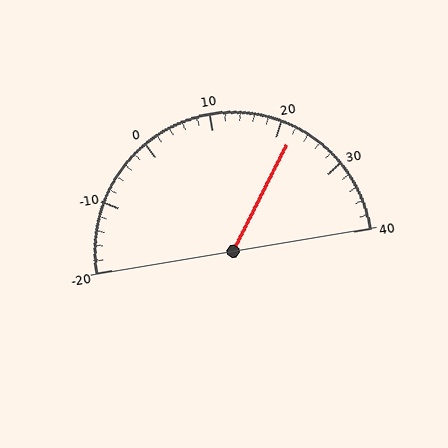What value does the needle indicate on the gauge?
The needle indicates approximately 22.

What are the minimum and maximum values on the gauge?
The gauge ranges from -20 to 40.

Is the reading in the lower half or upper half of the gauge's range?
The reading is in the upper half of the range (-20 to 40).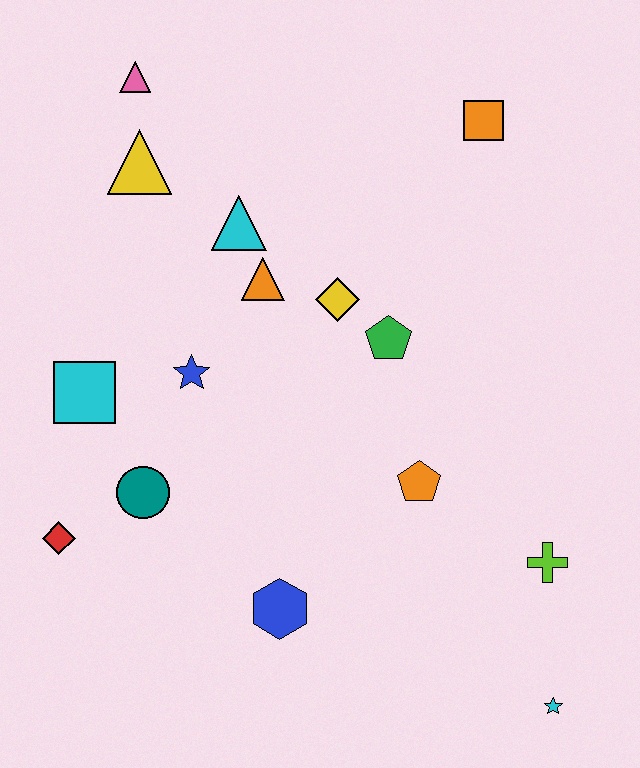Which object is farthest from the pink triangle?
The cyan star is farthest from the pink triangle.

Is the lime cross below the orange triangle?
Yes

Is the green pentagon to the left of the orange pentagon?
Yes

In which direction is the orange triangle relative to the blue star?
The orange triangle is above the blue star.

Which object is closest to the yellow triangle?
The pink triangle is closest to the yellow triangle.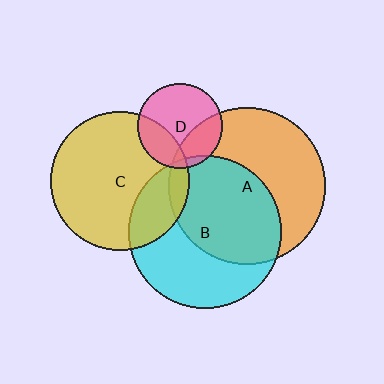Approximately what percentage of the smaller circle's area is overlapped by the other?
Approximately 30%.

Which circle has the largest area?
Circle A (orange).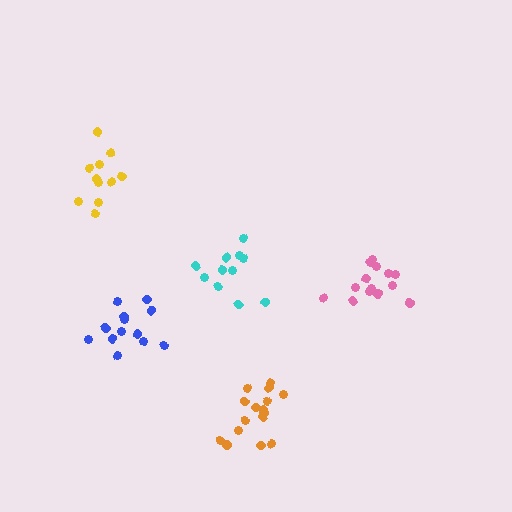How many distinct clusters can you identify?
There are 5 distinct clusters.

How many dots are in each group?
Group 1: 11 dots, Group 2: 11 dots, Group 3: 14 dots, Group 4: 16 dots, Group 5: 13 dots (65 total).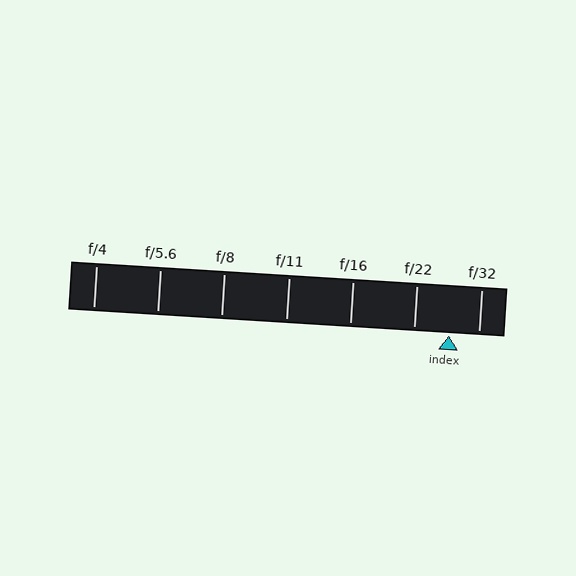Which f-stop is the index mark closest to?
The index mark is closest to f/32.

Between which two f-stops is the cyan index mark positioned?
The index mark is between f/22 and f/32.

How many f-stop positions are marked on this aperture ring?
There are 7 f-stop positions marked.